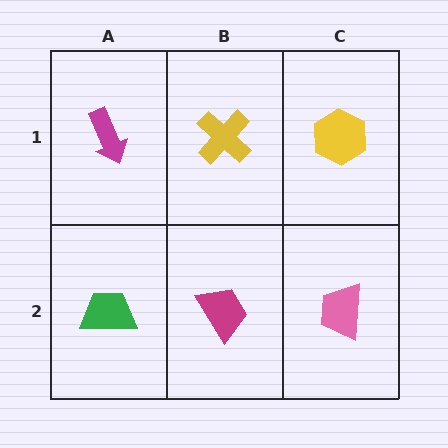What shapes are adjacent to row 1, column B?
A magenta trapezoid (row 2, column B), a magenta arrow (row 1, column A), a yellow hexagon (row 1, column C).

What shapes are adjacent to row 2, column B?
A yellow cross (row 1, column B), a green trapezoid (row 2, column A), a pink trapezoid (row 2, column C).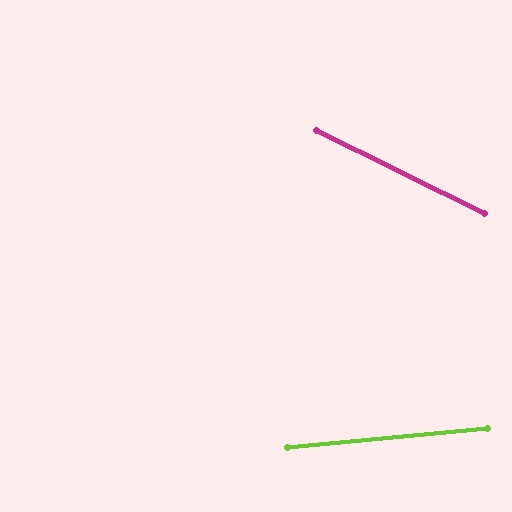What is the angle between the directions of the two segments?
Approximately 32 degrees.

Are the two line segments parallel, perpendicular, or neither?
Neither parallel nor perpendicular — they differ by about 32°.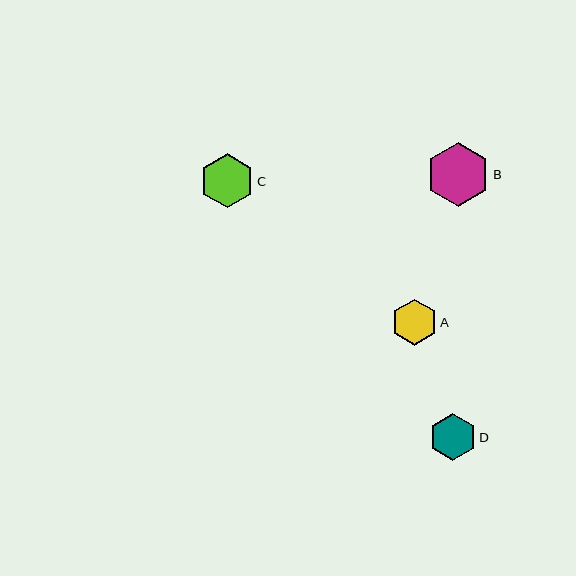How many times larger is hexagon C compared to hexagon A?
Hexagon C is approximately 1.2 times the size of hexagon A.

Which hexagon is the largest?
Hexagon B is the largest with a size of approximately 63 pixels.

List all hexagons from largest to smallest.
From largest to smallest: B, C, D, A.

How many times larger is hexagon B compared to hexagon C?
Hexagon B is approximately 1.2 times the size of hexagon C.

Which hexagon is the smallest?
Hexagon A is the smallest with a size of approximately 46 pixels.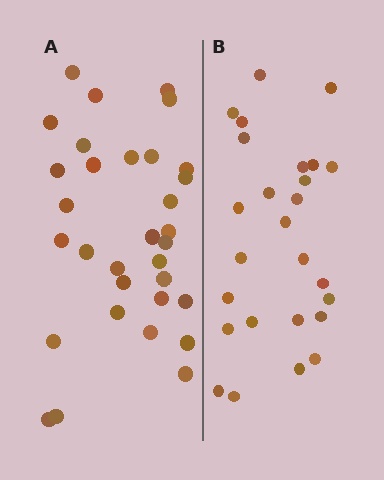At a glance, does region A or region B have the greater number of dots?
Region A (the left region) has more dots.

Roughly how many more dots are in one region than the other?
Region A has about 6 more dots than region B.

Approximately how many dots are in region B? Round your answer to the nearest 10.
About 30 dots. (The exact count is 26, which rounds to 30.)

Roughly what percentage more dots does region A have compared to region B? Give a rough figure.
About 25% more.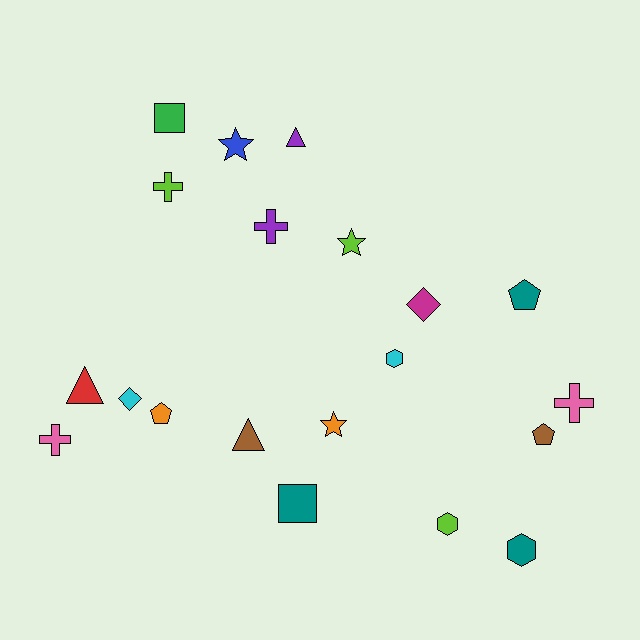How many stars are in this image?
There are 3 stars.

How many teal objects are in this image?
There are 3 teal objects.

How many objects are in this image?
There are 20 objects.